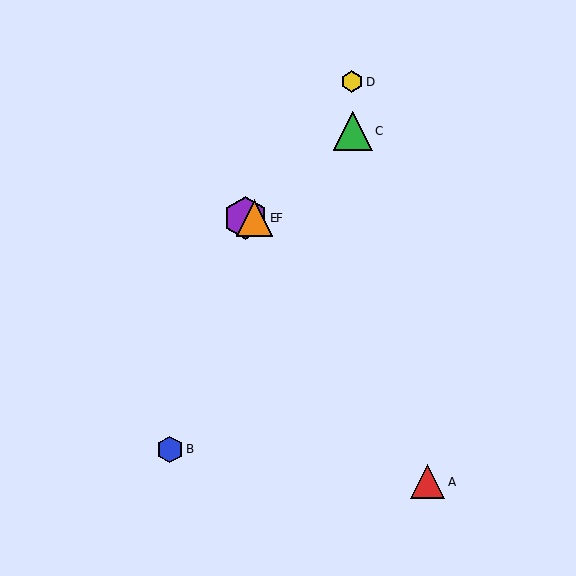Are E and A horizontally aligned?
No, E is at y≈218 and A is at y≈482.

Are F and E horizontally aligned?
Yes, both are at y≈218.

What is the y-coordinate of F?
Object F is at y≈218.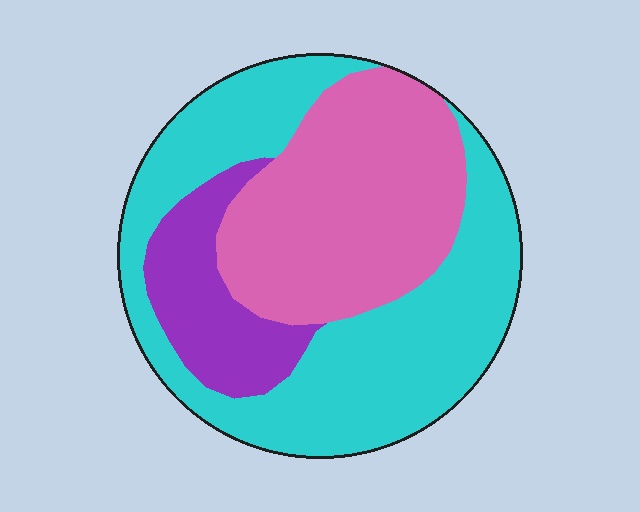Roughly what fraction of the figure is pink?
Pink covers roughly 35% of the figure.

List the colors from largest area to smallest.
From largest to smallest: cyan, pink, purple.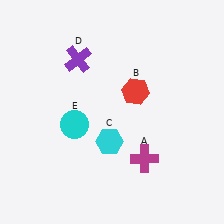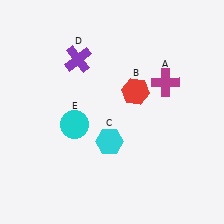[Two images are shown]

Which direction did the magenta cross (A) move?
The magenta cross (A) moved up.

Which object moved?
The magenta cross (A) moved up.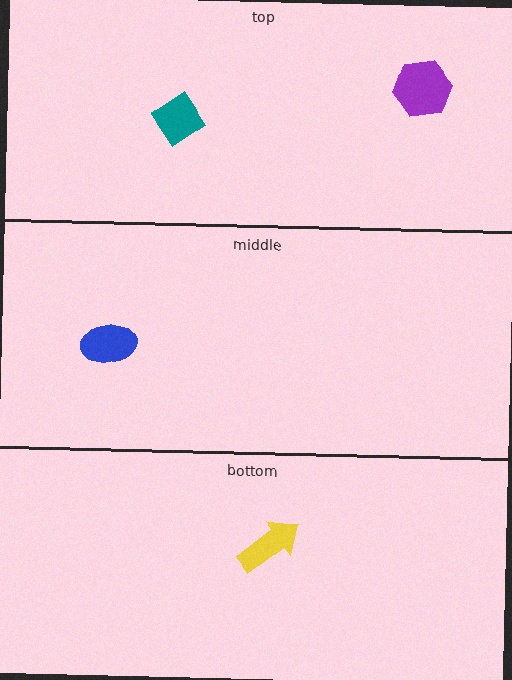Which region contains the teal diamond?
The top region.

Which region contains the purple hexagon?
The top region.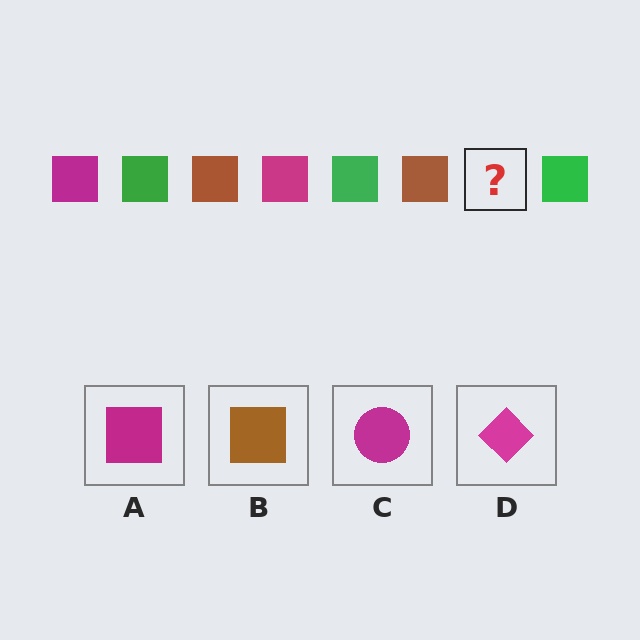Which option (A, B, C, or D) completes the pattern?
A.